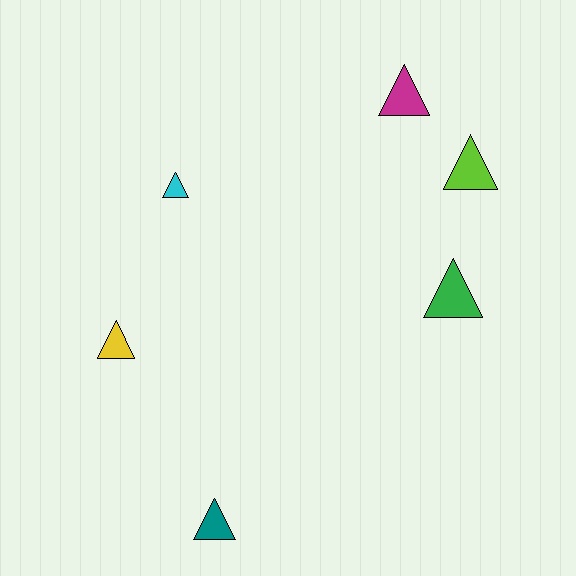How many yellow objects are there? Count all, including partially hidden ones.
There is 1 yellow object.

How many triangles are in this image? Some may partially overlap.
There are 6 triangles.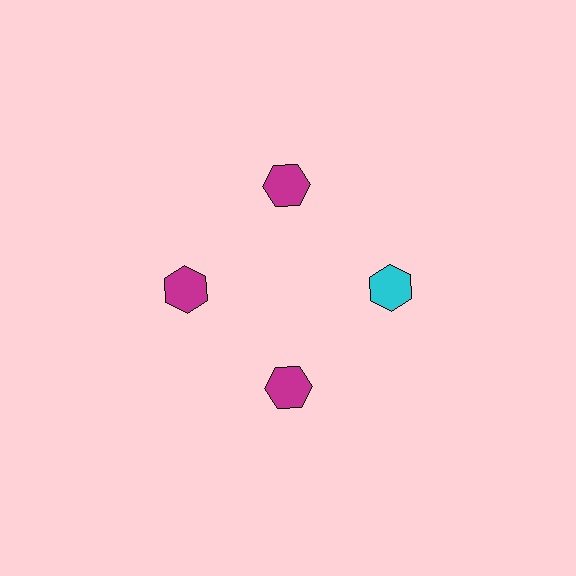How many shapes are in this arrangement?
There are 4 shapes arranged in a ring pattern.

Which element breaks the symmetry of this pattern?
The cyan hexagon at roughly the 3 o'clock position breaks the symmetry. All other shapes are magenta hexagons.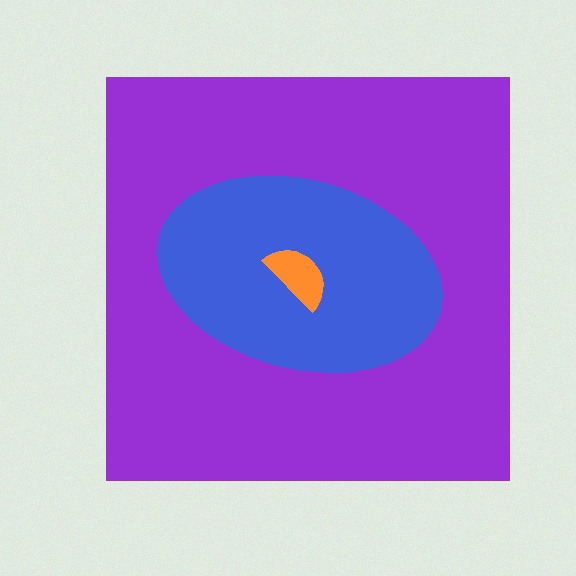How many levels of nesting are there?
3.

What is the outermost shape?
The purple square.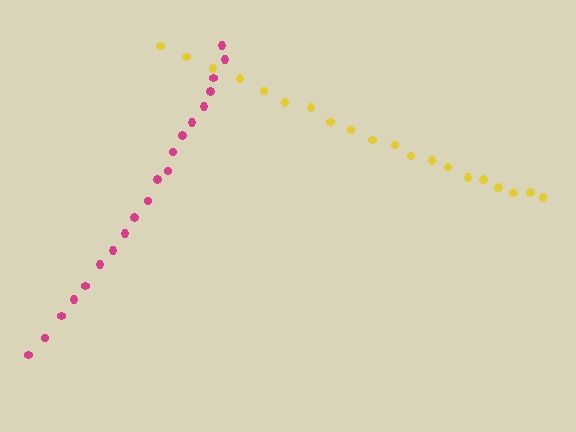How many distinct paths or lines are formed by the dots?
There are 2 distinct paths.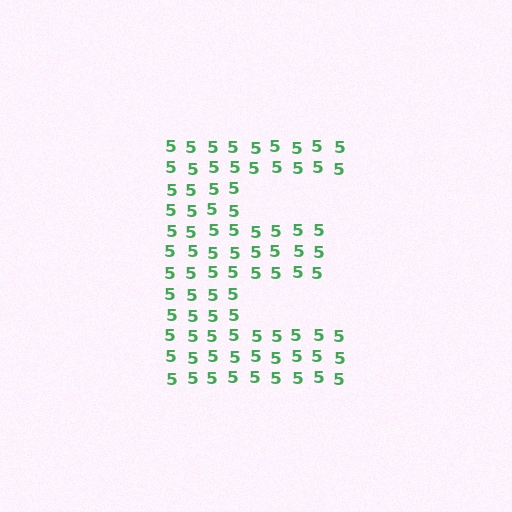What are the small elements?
The small elements are digit 5's.